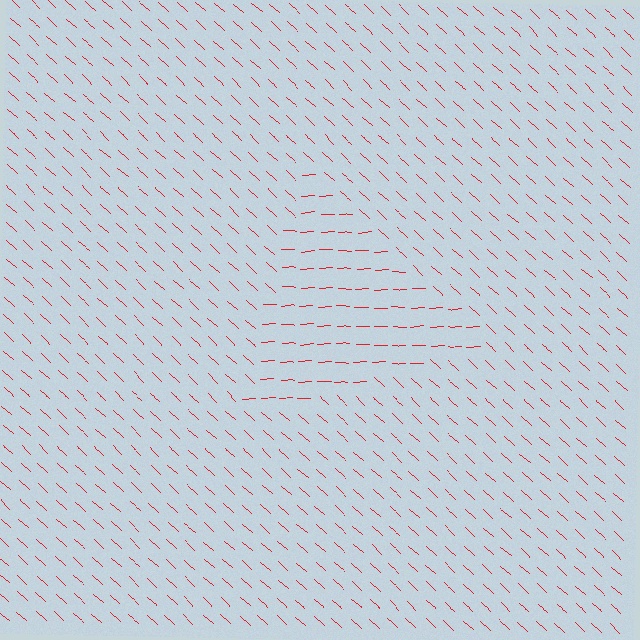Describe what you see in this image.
The image is filled with small red line segments. A triangle region in the image has lines oriented differently from the surrounding lines, creating a visible texture boundary.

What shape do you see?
I see a triangle.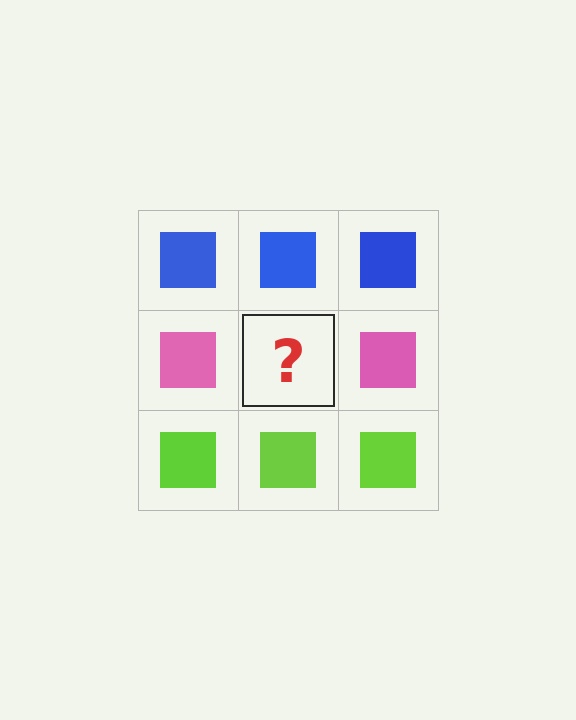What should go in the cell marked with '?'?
The missing cell should contain a pink square.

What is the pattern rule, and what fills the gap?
The rule is that each row has a consistent color. The gap should be filled with a pink square.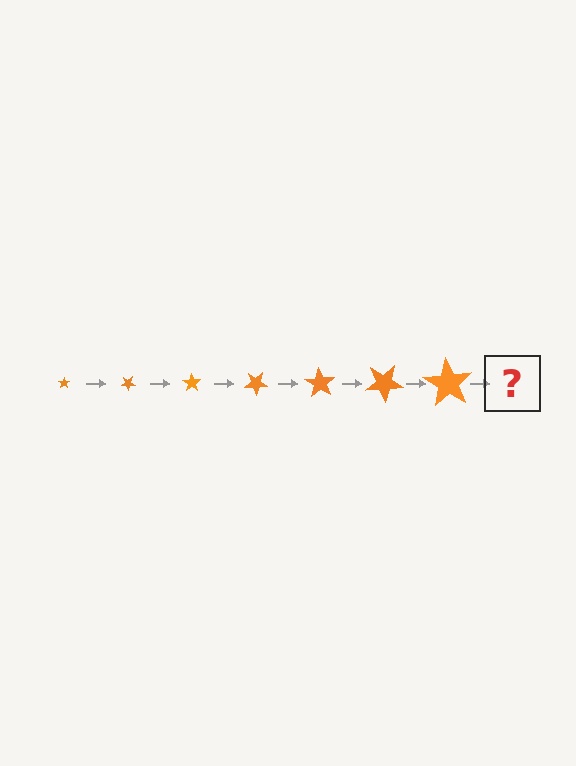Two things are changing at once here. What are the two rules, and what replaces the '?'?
The two rules are that the star grows larger each step and it rotates 35 degrees each step. The '?' should be a star, larger than the previous one and rotated 245 degrees from the start.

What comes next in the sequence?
The next element should be a star, larger than the previous one and rotated 245 degrees from the start.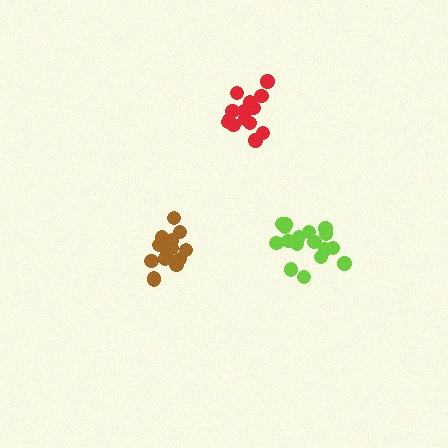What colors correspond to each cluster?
The clusters are colored: red, brown, lime.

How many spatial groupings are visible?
There are 3 spatial groupings.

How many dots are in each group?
Group 1: 14 dots, Group 2: 15 dots, Group 3: 17 dots (46 total).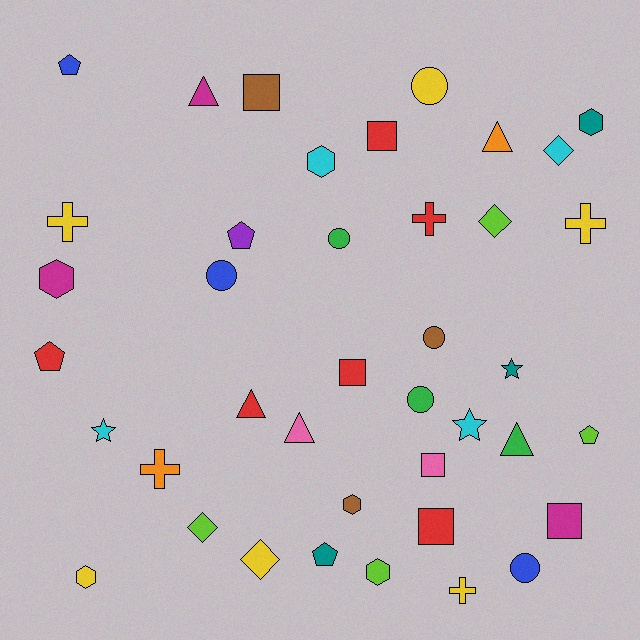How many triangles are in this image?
There are 5 triangles.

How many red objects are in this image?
There are 6 red objects.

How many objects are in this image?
There are 40 objects.